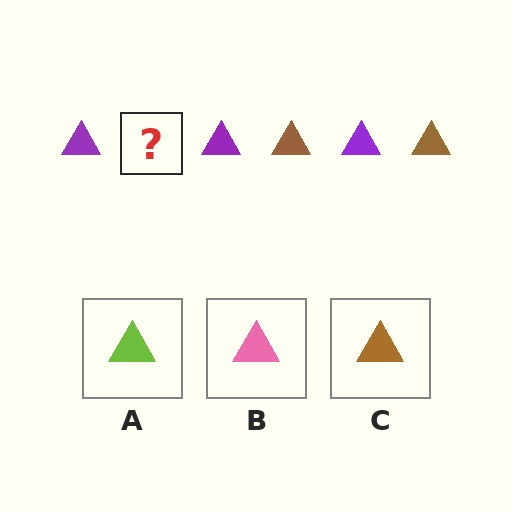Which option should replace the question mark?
Option C.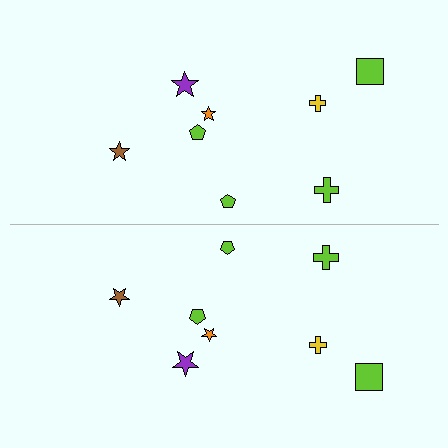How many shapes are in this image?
There are 16 shapes in this image.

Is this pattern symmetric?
Yes, this pattern has bilateral (reflection) symmetry.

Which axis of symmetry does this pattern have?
The pattern has a horizontal axis of symmetry running through the center of the image.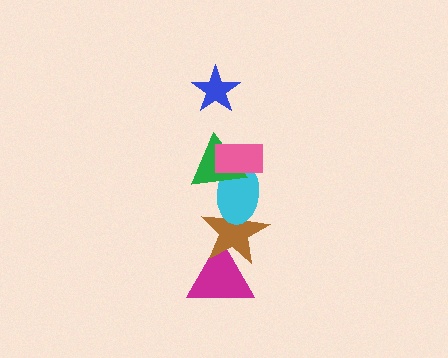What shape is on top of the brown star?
The cyan ellipse is on top of the brown star.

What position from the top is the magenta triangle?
The magenta triangle is 6th from the top.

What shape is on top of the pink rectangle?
The blue star is on top of the pink rectangle.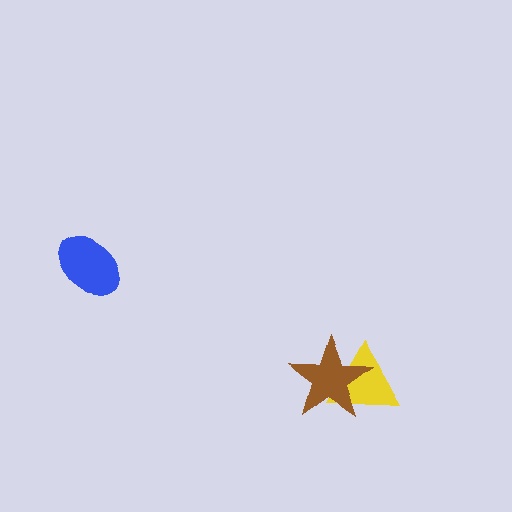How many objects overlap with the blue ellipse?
0 objects overlap with the blue ellipse.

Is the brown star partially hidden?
No, no other shape covers it.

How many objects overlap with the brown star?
1 object overlaps with the brown star.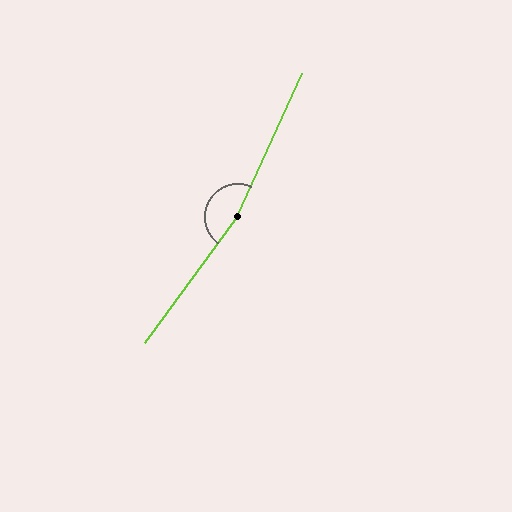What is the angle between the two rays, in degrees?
Approximately 168 degrees.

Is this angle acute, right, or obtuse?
It is obtuse.